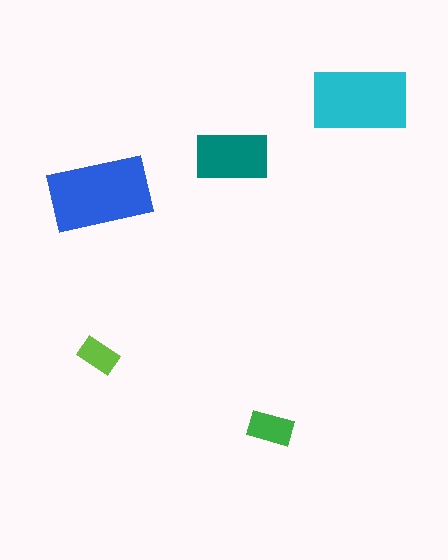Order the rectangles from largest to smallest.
the blue one, the cyan one, the teal one, the green one, the lime one.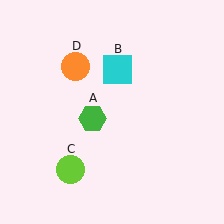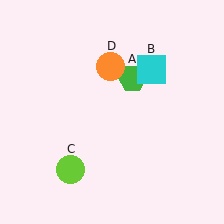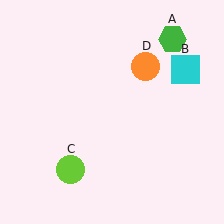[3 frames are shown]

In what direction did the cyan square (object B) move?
The cyan square (object B) moved right.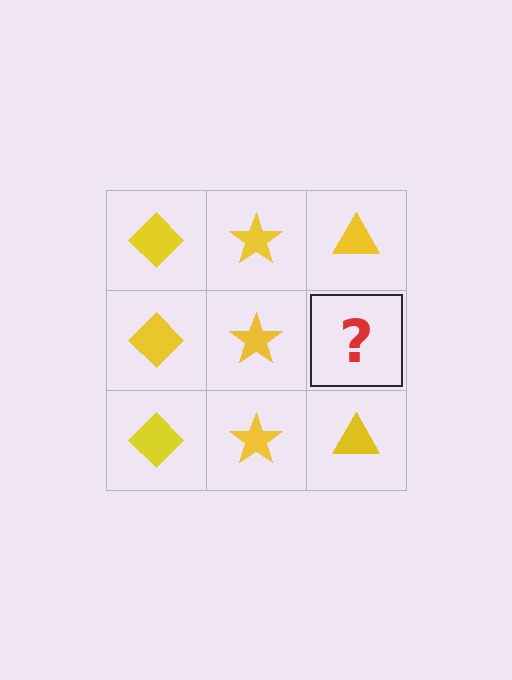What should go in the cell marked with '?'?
The missing cell should contain a yellow triangle.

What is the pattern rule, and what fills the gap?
The rule is that each column has a consistent shape. The gap should be filled with a yellow triangle.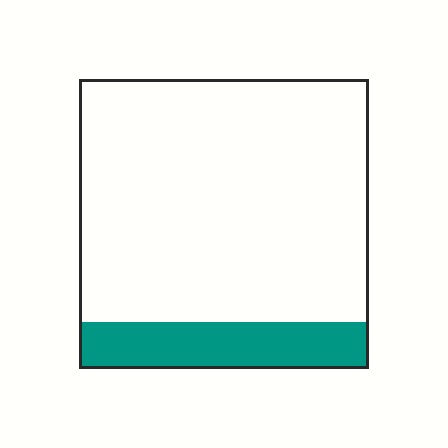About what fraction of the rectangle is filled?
About one sixth (1/6).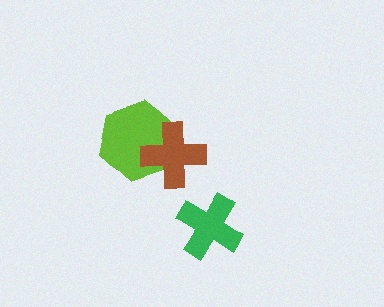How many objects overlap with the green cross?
0 objects overlap with the green cross.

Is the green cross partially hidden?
No, no other shape covers it.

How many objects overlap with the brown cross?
1 object overlaps with the brown cross.